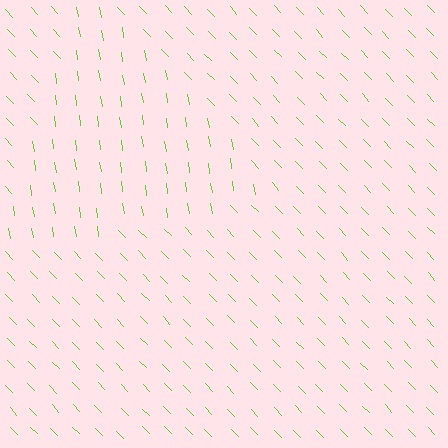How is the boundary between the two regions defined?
The boundary is defined purely by a change in line orientation (approximately 35 degrees difference). All lines are the same color and thickness.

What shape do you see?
I see a triangle.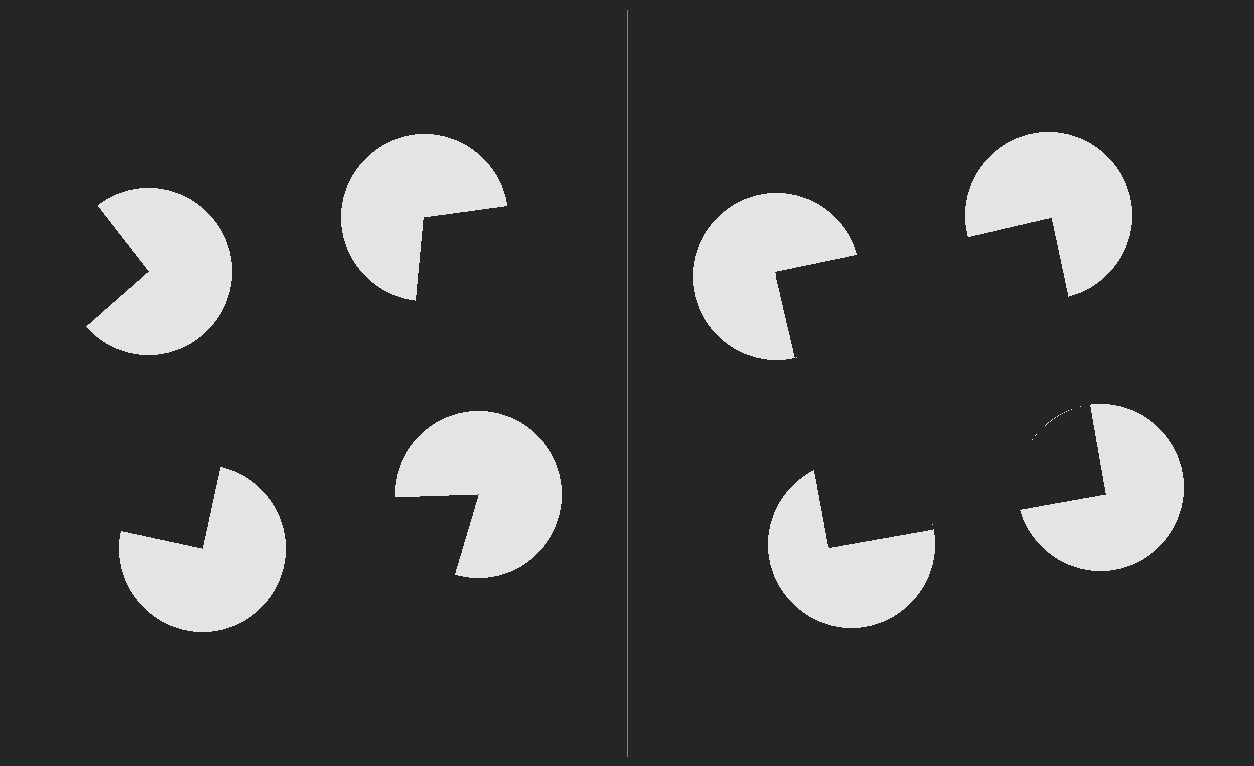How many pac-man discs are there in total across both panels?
8 — 4 on each side.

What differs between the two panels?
The pac-man discs are positioned identically on both sides; only the wedge orientations differ. On the right they align to a square; on the left they are misaligned.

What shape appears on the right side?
An illusory square.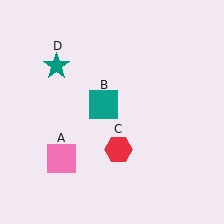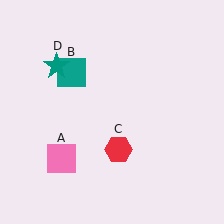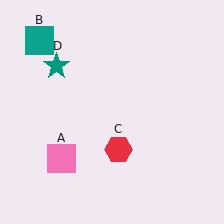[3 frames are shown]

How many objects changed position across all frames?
1 object changed position: teal square (object B).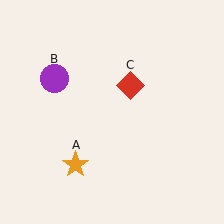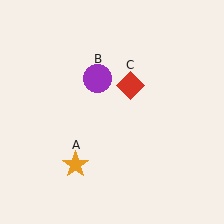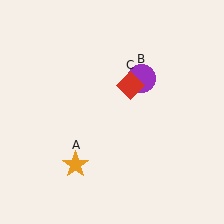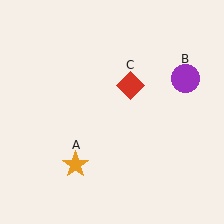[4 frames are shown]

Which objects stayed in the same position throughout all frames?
Orange star (object A) and red diamond (object C) remained stationary.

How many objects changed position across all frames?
1 object changed position: purple circle (object B).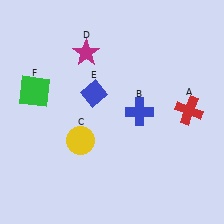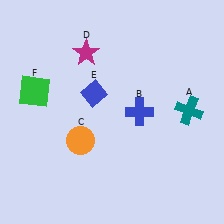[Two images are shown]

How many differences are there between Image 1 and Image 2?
There are 2 differences between the two images.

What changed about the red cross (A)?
In Image 1, A is red. In Image 2, it changed to teal.